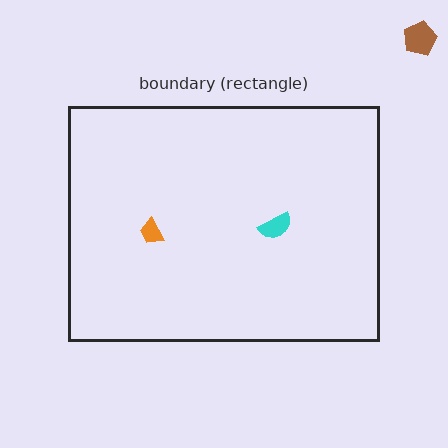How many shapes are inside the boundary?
2 inside, 1 outside.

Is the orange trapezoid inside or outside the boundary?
Inside.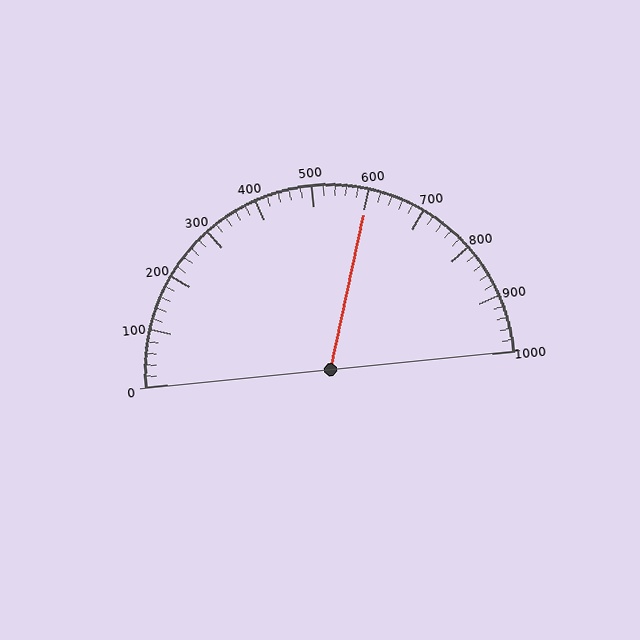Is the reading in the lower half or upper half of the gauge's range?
The reading is in the upper half of the range (0 to 1000).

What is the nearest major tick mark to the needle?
The nearest major tick mark is 600.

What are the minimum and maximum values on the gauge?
The gauge ranges from 0 to 1000.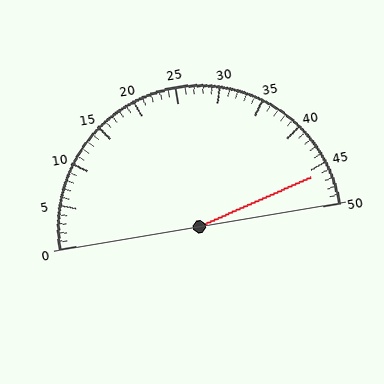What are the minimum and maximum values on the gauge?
The gauge ranges from 0 to 50.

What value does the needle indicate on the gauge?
The needle indicates approximately 46.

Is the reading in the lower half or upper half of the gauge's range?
The reading is in the upper half of the range (0 to 50).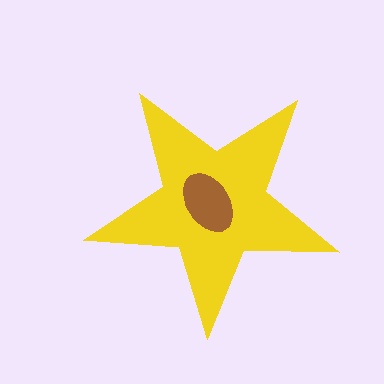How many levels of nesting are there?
2.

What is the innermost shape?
The brown ellipse.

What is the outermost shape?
The yellow star.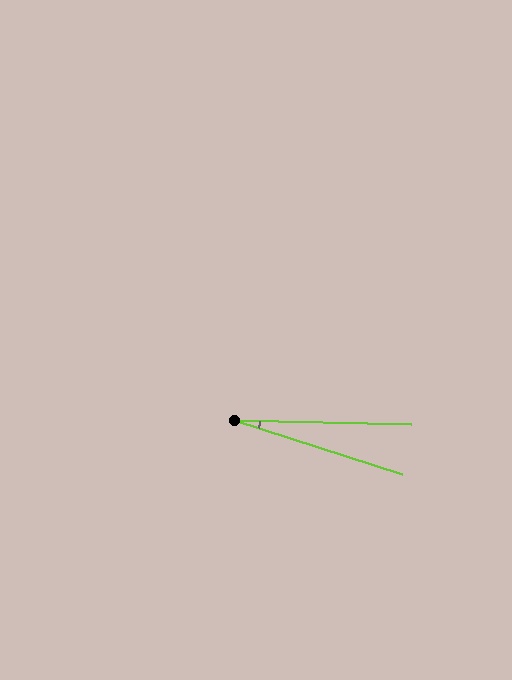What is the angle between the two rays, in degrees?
Approximately 16 degrees.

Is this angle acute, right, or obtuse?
It is acute.